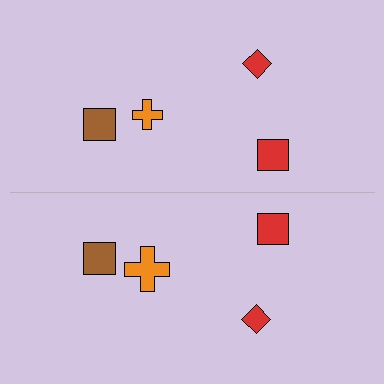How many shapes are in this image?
There are 8 shapes in this image.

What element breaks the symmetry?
The orange cross on the bottom side has a different size than its mirror counterpart.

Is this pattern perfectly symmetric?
No, the pattern is not perfectly symmetric. The orange cross on the bottom side has a different size than its mirror counterpart.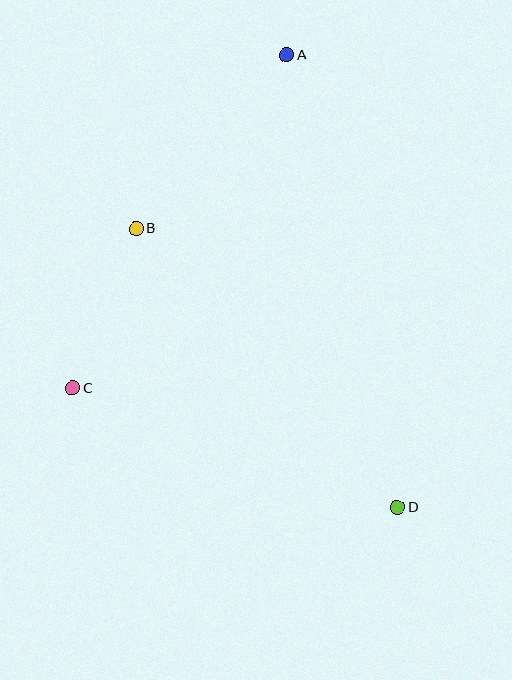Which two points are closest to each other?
Points B and C are closest to each other.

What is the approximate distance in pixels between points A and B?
The distance between A and B is approximately 230 pixels.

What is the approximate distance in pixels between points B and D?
The distance between B and D is approximately 382 pixels.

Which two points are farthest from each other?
Points A and D are farthest from each other.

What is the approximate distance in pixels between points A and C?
The distance between A and C is approximately 396 pixels.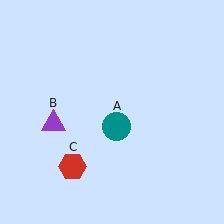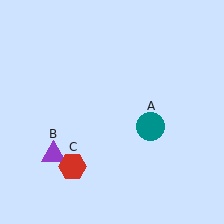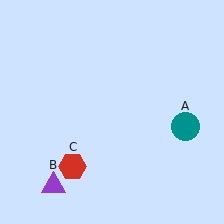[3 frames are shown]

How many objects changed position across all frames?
2 objects changed position: teal circle (object A), purple triangle (object B).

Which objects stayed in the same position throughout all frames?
Red hexagon (object C) remained stationary.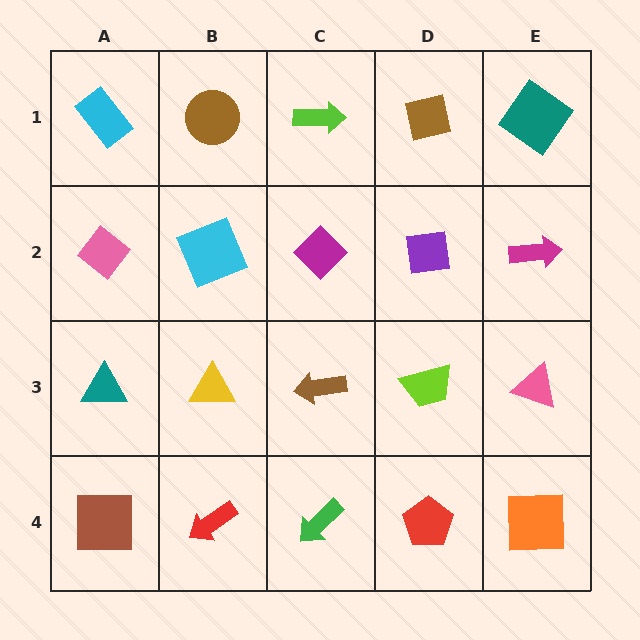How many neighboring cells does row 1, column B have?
3.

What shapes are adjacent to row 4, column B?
A yellow triangle (row 3, column B), a brown square (row 4, column A), a green arrow (row 4, column C).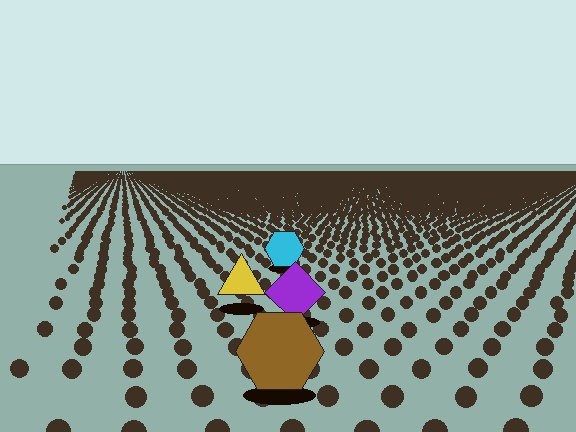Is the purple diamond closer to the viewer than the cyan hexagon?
Yes. The purple diamond is closer — you can tell from the texture gradient: the ground texture is coarser near it.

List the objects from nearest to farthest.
From nearest to farthest: the brown hexagon, the purple diamond, the yellow triangle, the cyan hexagon.